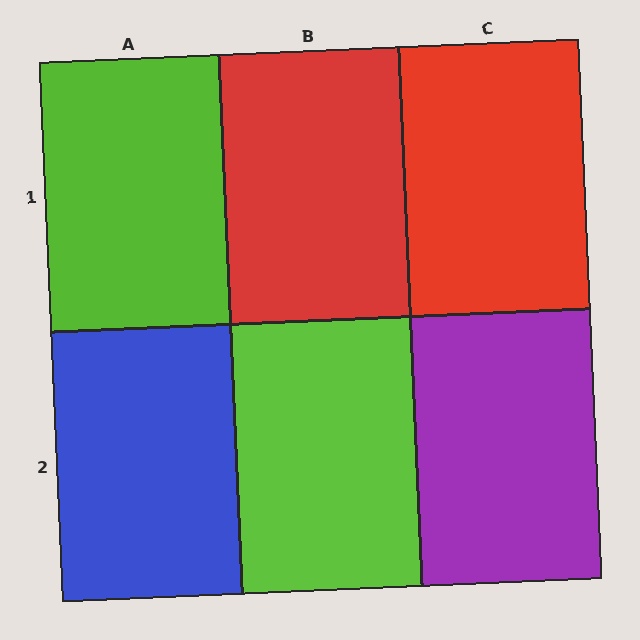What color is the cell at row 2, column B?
Lime.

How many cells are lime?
2 cells are lime.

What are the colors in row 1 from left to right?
Lime, red, red.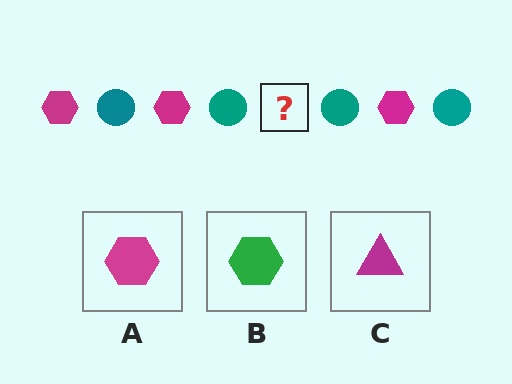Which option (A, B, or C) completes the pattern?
A.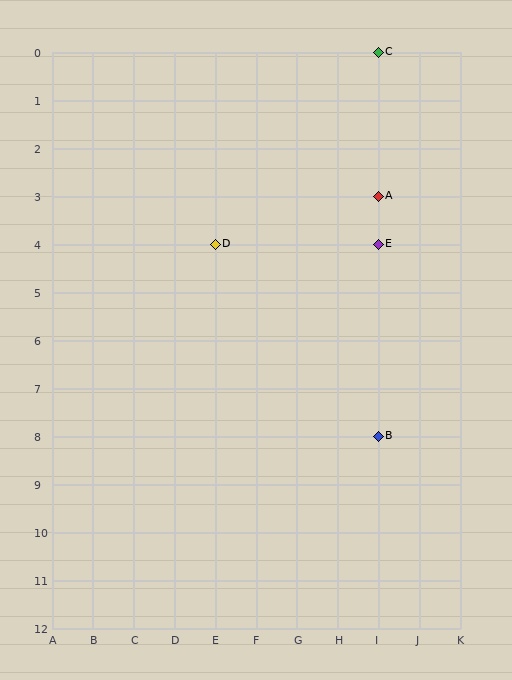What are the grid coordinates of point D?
Point D is at grid coordinates (E, 4).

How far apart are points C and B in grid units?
Points C and B are 8 rows apart.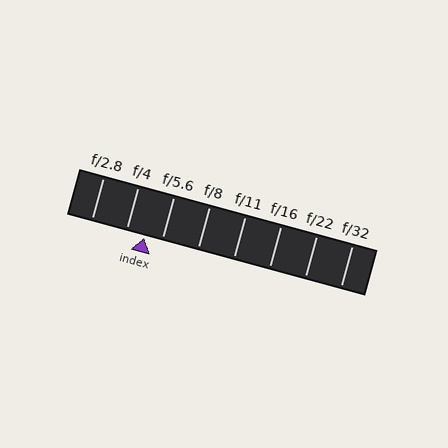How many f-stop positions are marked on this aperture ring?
There are 8 f-stop positions marked.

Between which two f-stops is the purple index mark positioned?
The index mark is between f/4 and f/5.6.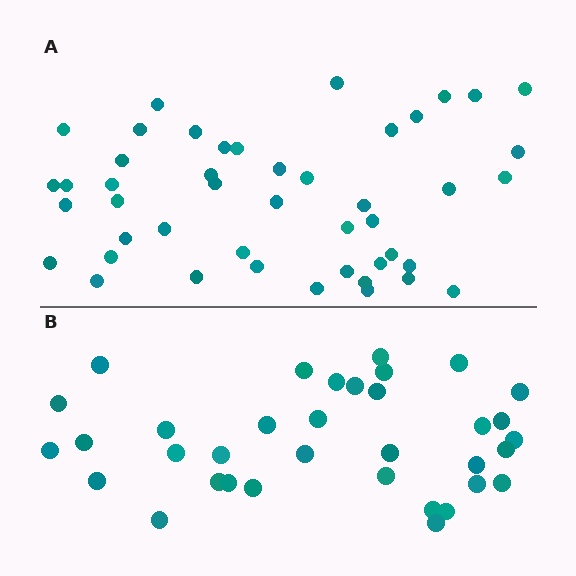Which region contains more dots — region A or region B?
Region A (the top region) has more dots.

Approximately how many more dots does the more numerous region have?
Region A has roughly 12 or so more dots than region B.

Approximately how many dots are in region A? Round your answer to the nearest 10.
About 50 dots. (The exact count is 46, which rounds to 50.)